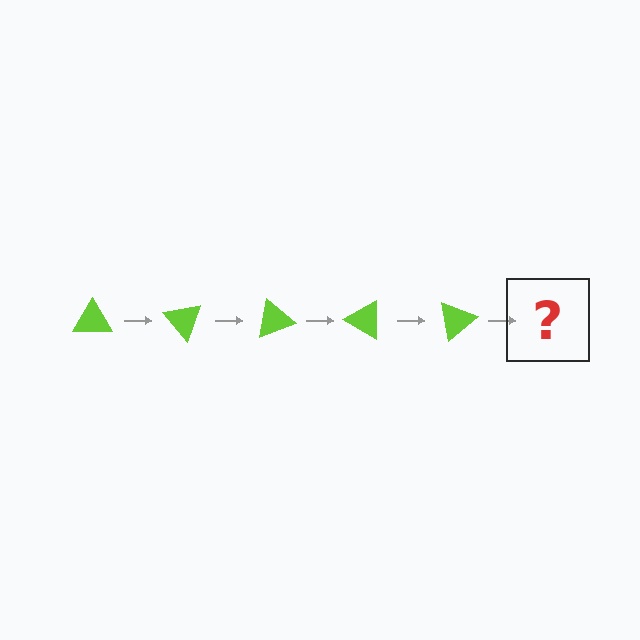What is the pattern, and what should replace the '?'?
The pattern is that the triangle rotates 50 degrees each step. The '?' should be a lime triangle rotated 250 degrees.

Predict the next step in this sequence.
The next step is a lime triangle rotated 250 degrees.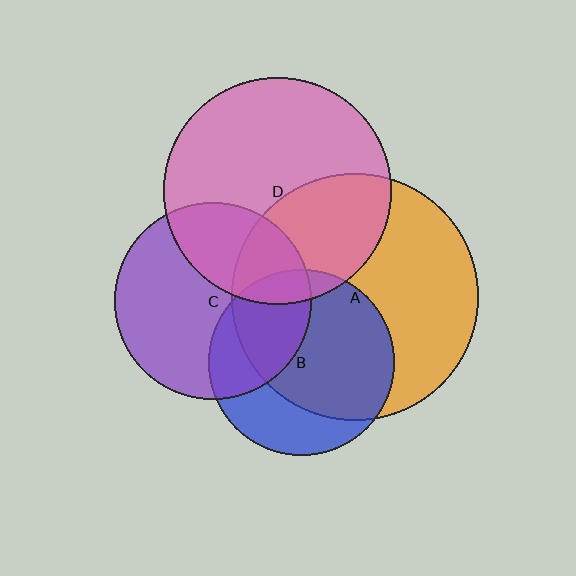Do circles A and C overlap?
Yes.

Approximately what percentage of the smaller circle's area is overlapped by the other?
Approximately 30%.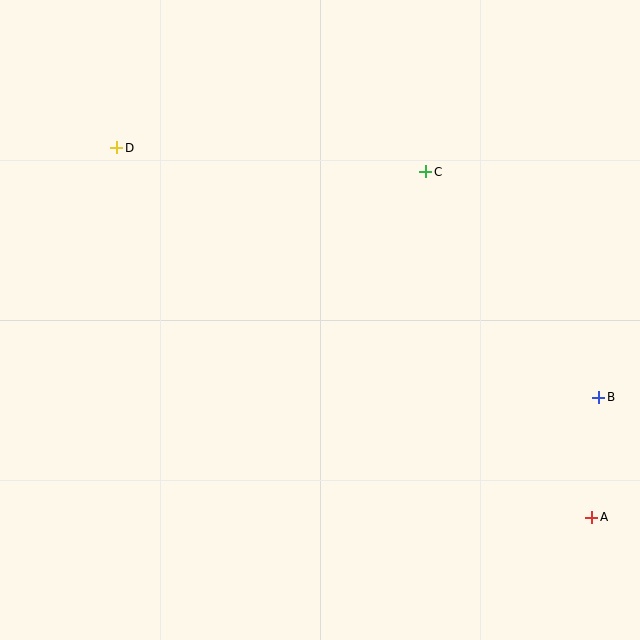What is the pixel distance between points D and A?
The distance between D and A is 602 pixels.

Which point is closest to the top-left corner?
Point D is closest to the top-left corner.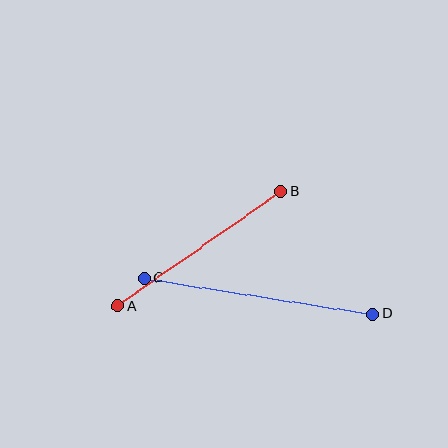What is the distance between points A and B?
The distance is approximately 200 pixels.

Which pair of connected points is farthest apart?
Points C and D are farthest apart.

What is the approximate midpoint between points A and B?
The midpoint is at approximately (199, 249) pixels.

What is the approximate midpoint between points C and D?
The midpoint is at approximately (259, 296) pixels.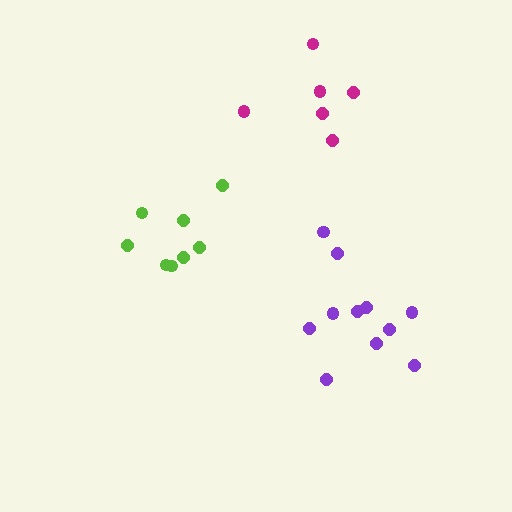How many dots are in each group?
Group 1: 8 dots, Group 2: 6 dots, Group 3: 11 dots (25 total).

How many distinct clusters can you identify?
There are 3 distinct clusters.